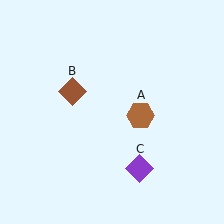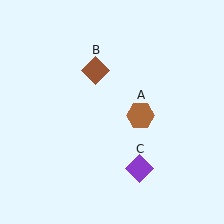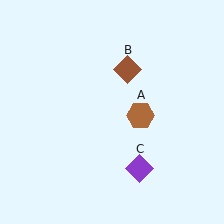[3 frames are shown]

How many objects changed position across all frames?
1 object changed position: brown diamond (object B).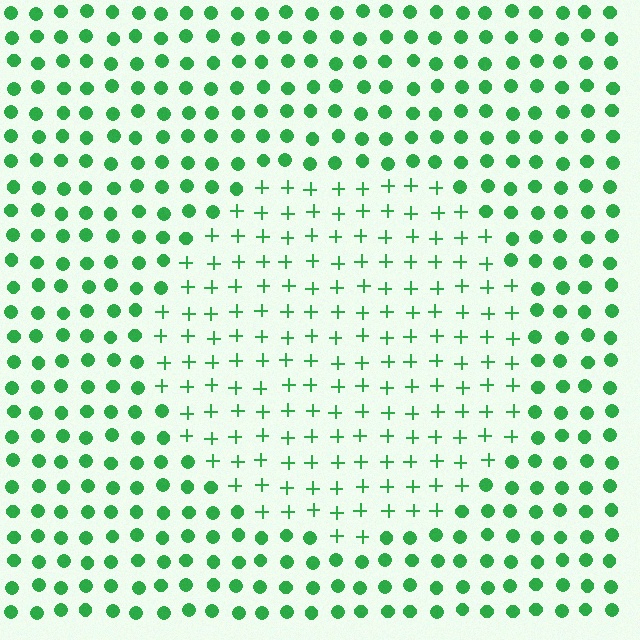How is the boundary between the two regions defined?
The boundary is defined by a change in element shape: plus signs inside vs. circles outside. All elements share the same color and spacing.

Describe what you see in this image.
The image is filled with small green elements arranged in a uniform grid. A circle-shaped region contains plus signs, while the surrounding area contains circles. The boundary is defined purely by the change in element shape.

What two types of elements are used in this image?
The image uses plus signs inside the circle region and circles outside it.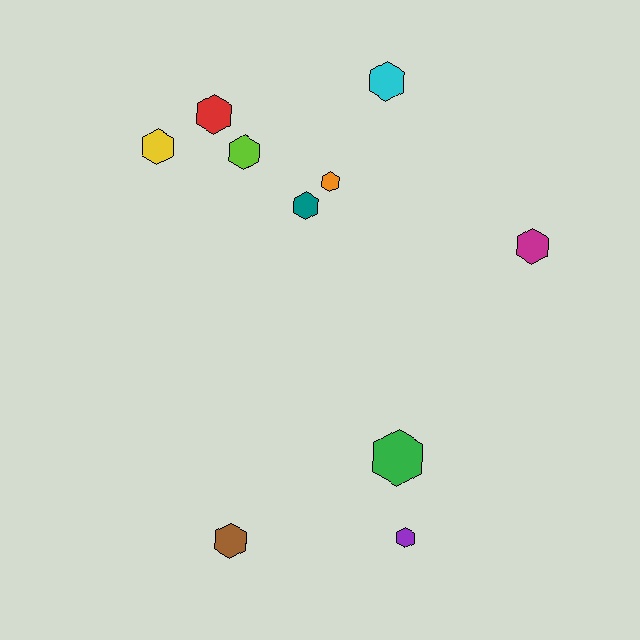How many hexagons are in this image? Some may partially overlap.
There are 10 hexagons.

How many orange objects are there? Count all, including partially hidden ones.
There is 1 orange object.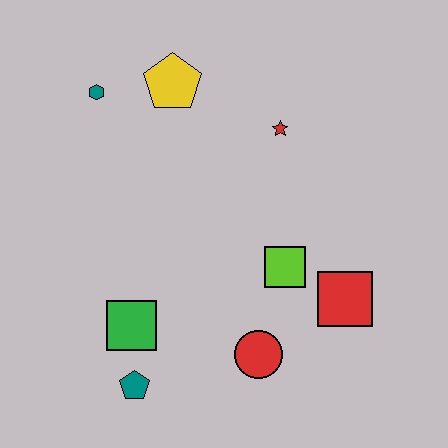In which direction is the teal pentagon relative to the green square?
The teal pentagon is below the green square.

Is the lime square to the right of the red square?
No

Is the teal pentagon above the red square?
No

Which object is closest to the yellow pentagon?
The teal hexagon is closest to the yellow pentagon.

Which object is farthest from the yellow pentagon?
The teal pentagon is farthest from the yellow pentagon.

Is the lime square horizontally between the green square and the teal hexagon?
No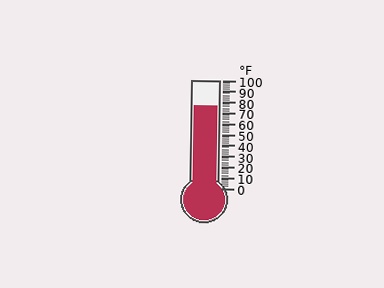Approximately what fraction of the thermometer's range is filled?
The thermometer is filled to approximately 75% of its range.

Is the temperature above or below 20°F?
The temperature is above 20°F.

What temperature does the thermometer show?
The thermometer shows approximately 76°F.